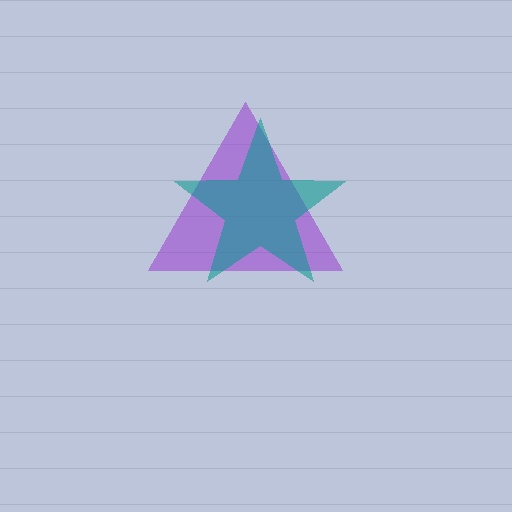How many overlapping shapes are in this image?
There are 2 overlapping shapes in the image.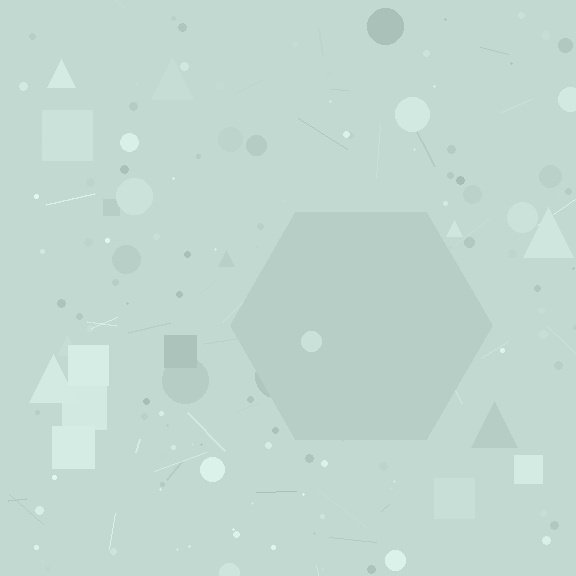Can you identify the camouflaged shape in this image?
The camouflaged shape is a hexagon.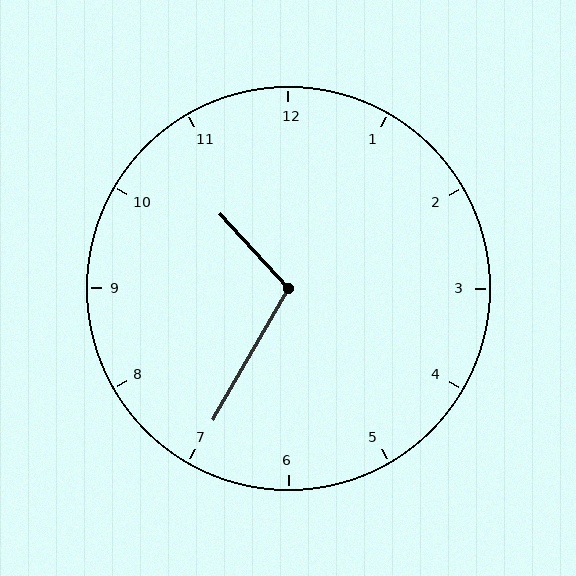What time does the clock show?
10:35.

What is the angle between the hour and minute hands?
Approximately 108 degrees.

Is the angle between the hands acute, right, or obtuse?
It is obtuse.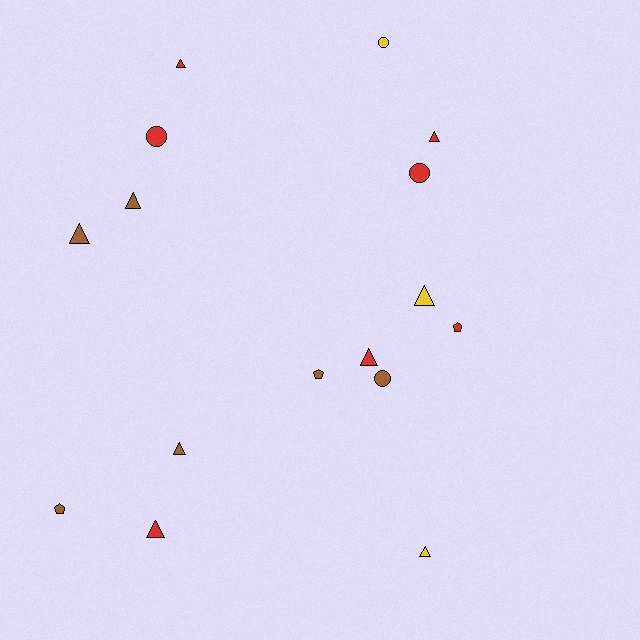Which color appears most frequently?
Red, with 7 objects.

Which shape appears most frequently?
Triangle, with 9 objects.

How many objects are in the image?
There are 16 objects.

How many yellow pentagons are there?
There are no yellow pentagons.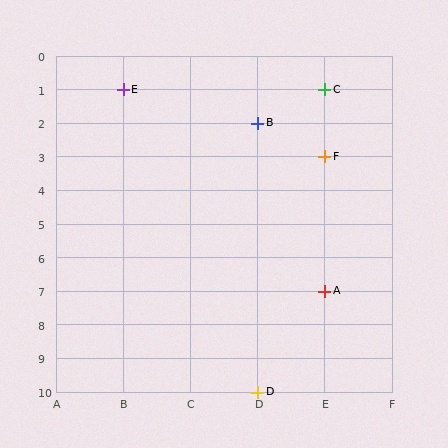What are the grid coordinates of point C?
Point C is at grid coordinates (E, 1).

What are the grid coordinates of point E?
Point E is at grid coordinates (B, 1).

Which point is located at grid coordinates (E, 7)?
Point A is at (E, 7).